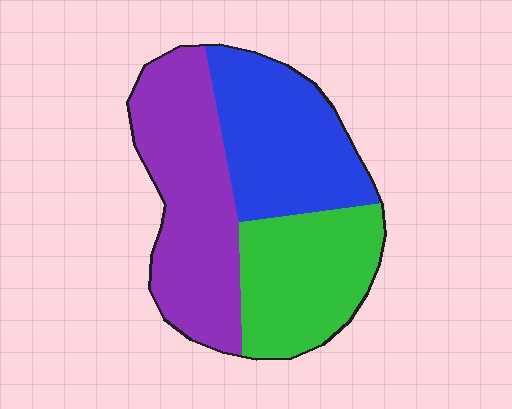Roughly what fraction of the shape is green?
Green covers about 30% of the shape.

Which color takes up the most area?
Purple, at roughly 40%.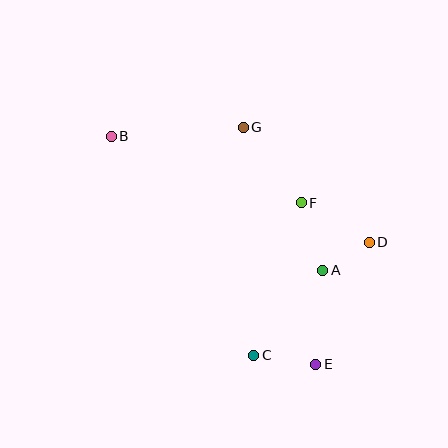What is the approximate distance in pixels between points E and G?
The distance between E and G is approximately 248 pixels.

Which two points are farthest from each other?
Points B and E are farthest from each other.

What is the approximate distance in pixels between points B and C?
The distance between B and C is approximately 261 pixels.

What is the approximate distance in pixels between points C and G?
The distance between C and G is approximately 228 pixels.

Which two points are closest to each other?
Points A and D are closest to each other.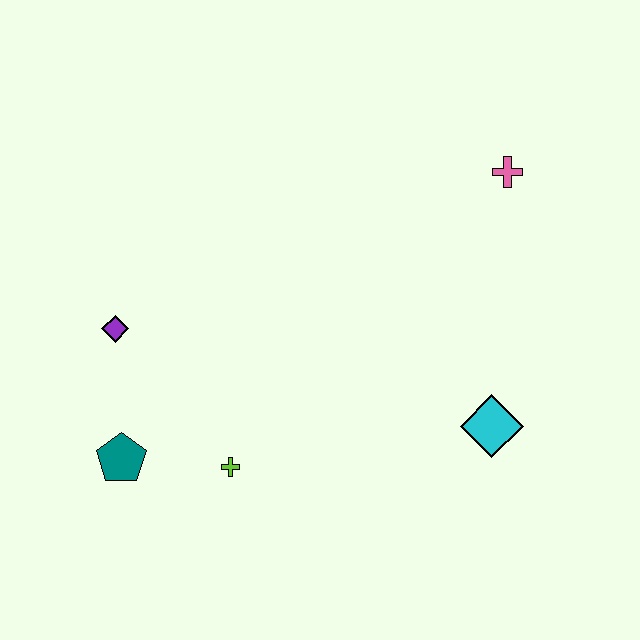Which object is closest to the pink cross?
The cyan diamond is closest to the pink cross.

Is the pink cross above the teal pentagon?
Yes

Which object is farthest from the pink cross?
The teal pentagon is farthest from the pink cross.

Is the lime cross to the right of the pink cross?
No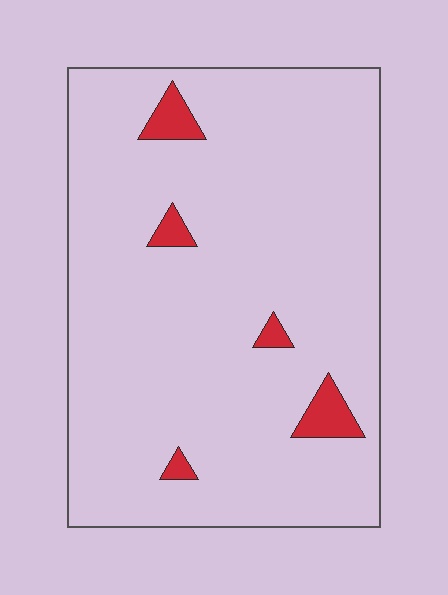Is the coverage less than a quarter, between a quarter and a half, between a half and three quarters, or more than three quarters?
Less than a quarter.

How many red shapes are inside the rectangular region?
5.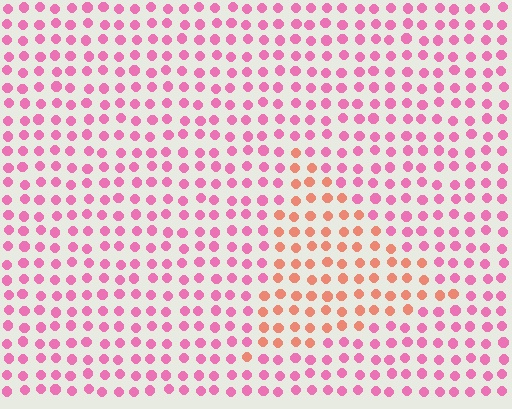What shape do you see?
I see a triangle.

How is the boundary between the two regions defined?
The boundary is defined purely by a slight shift in hue (about 43 degrees). Spacing, size, and orientation are identical on both sides.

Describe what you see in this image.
The image is filled with small pink elements in a uniform arrangement. A triangle-shaped region is visible where the elements are tinted to a slightly different hue, forming a subtle color boundary.